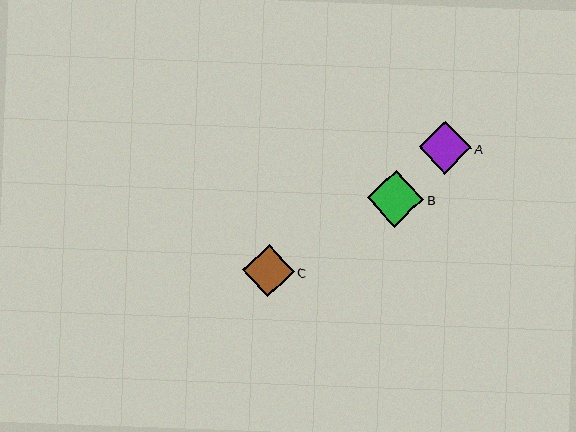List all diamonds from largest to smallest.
From largest to smallest: B, A, C.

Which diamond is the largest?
Diamond B is the largest with a size of approximately 57 pixels.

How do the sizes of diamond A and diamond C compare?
Diamond A and diamond C are approximately the same size.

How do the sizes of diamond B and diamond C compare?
Diamond B and diamond C are approximately the same size.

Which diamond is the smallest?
Diamond C is the smallest with a size of approximately 52 pixels.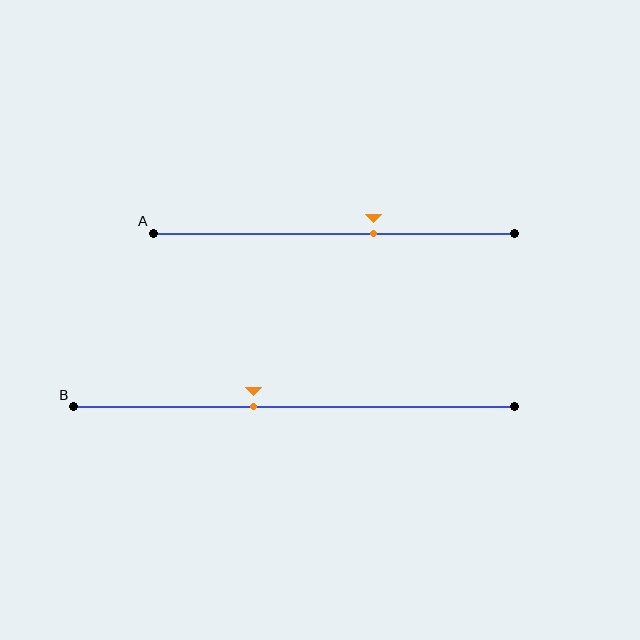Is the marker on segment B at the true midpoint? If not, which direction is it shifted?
No, the marker on segment B is shifted to the left by about 9% of the segment length.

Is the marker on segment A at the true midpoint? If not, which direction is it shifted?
No, the marker on segment A is shifted to the right by about 11% of the segment length.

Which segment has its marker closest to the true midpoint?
Segment B has its marker closest to the true midpoint.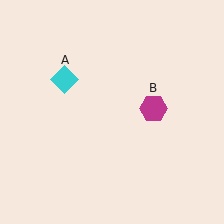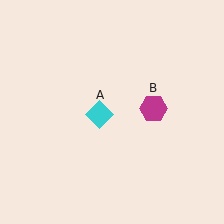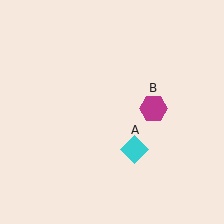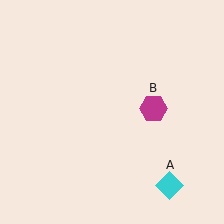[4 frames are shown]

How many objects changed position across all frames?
1 object changed position: cyan diamond (object A).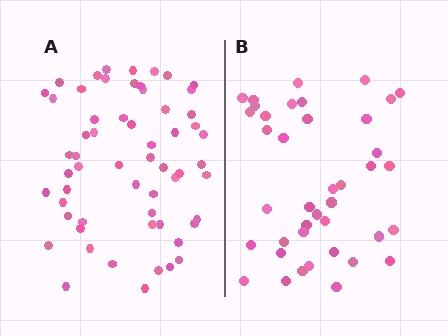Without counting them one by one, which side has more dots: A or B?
Region A (the left region) has more dots.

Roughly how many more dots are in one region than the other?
Region A has approximately 20 more dots than region B.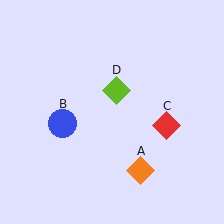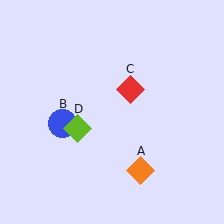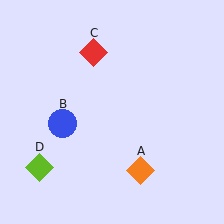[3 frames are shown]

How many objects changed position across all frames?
2 objects changed position: red diamond (object C), lime diamond (object D).